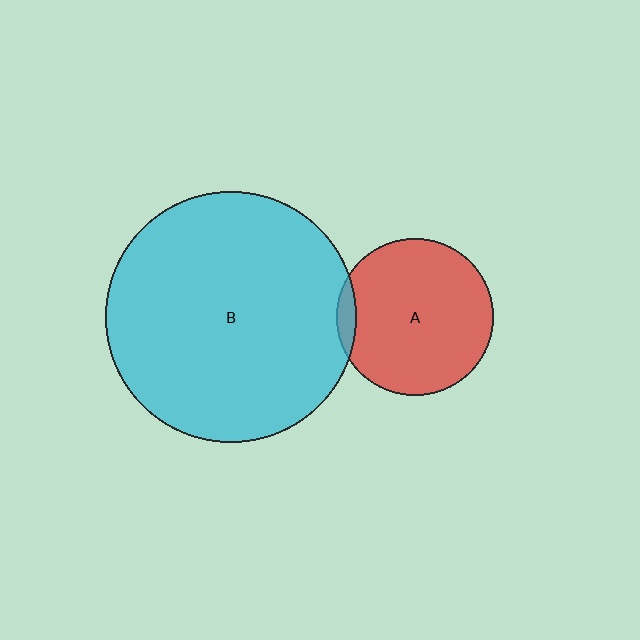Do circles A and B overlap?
Yes.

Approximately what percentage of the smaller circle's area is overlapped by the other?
Approximately 5%.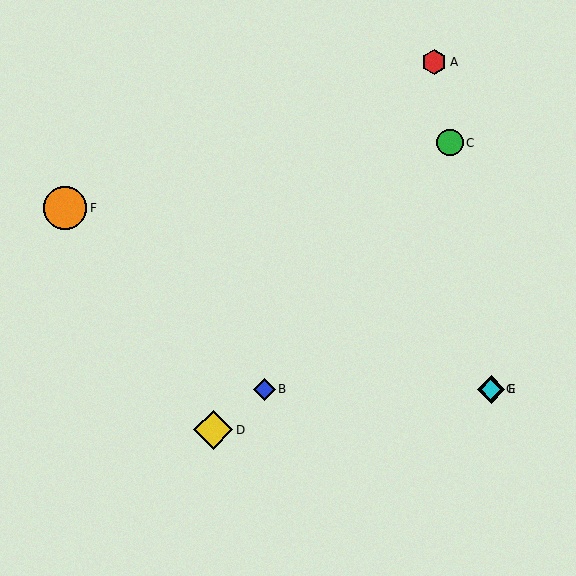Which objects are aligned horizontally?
Objects B, E, G are aligned horizontally.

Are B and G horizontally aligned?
Yes, both are at y≈389.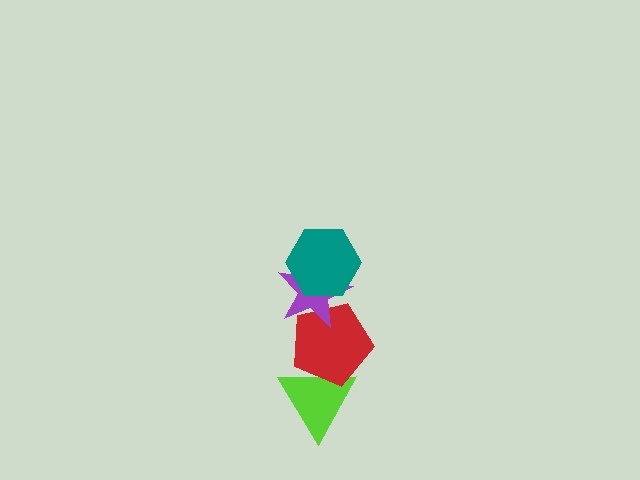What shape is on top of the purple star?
The teal hexagon is on top of the purple star.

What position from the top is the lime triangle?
The lime triangle is 4th from the top.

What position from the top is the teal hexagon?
The teal hexagon is 1st from the top.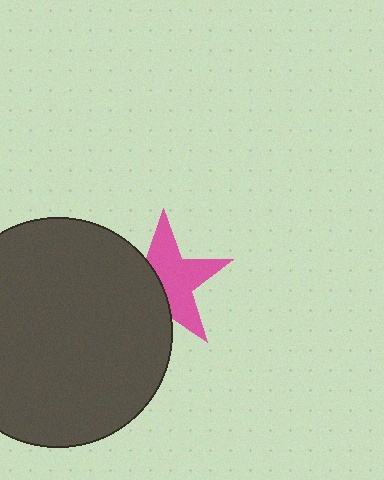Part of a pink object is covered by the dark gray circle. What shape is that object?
It is a star.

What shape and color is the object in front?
The object in front is a dark gray circle.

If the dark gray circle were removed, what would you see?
You would see the complete pink star.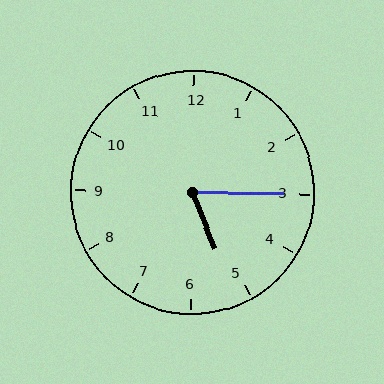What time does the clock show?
5:15.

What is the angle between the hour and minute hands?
Approximately 68 degrees.